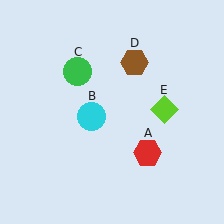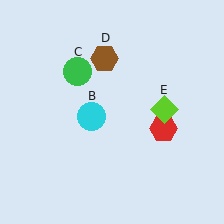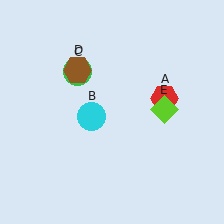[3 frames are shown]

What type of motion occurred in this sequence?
The red hexagon (object A), brown hexagon (object D) rotated counterclockwise around the center of the scene.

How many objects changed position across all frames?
2 objects changed position: red hexagon (object A), brown hexagon (object D).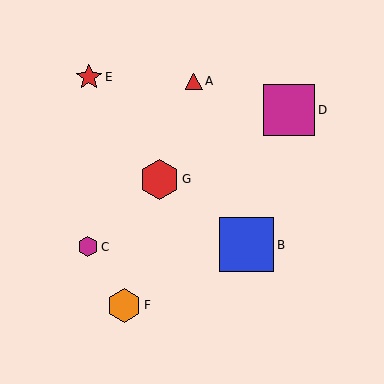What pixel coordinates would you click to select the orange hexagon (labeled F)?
Click at (124, 305) to select the orange hexagon F.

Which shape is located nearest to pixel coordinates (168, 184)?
The red hexagon (labeled G) at (159, 179) is nearest to that location.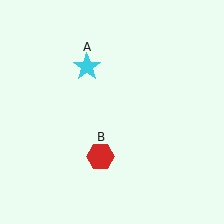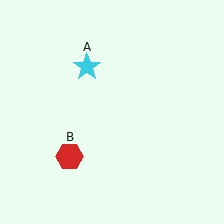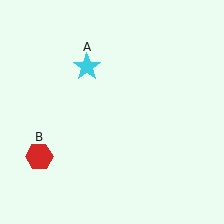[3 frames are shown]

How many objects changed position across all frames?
1 object changed position: red hexagon (object B).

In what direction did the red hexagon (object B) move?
The red hexagon (object B) moved left.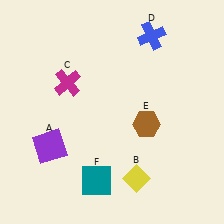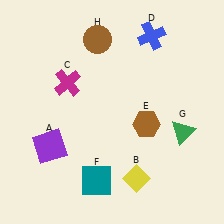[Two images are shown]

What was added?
A green triangle (G), a brown circle (H) were added in Image 2.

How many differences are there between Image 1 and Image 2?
There are 2 differences between the two images.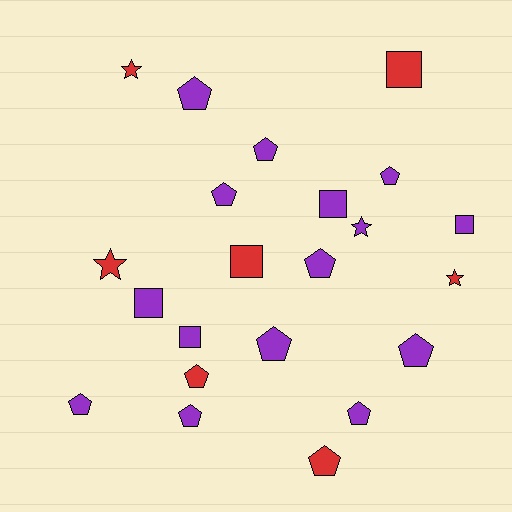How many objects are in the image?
There are 22 objects.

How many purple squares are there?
There are 4 purple squares.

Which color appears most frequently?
Purple, with 15 objects.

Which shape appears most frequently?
Pentagon, with 12 objects.